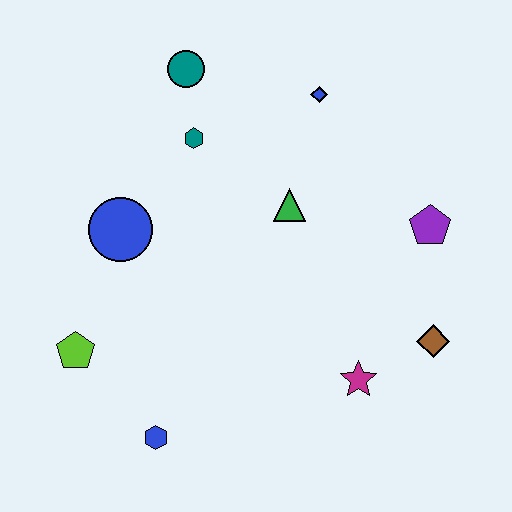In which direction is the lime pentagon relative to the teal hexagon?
The lime pentagon is below the teal hexagon.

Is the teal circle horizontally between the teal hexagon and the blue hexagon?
Yes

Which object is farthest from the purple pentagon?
The lime pentagon is farthest from the purple pentagon.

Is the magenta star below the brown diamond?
Yes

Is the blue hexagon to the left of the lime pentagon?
No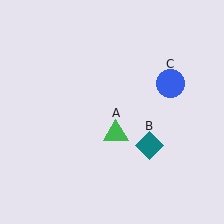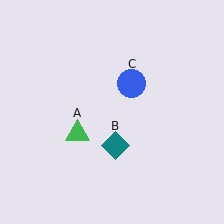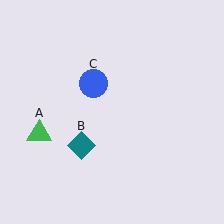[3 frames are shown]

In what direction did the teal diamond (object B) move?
The teal diamond (object B) moved left.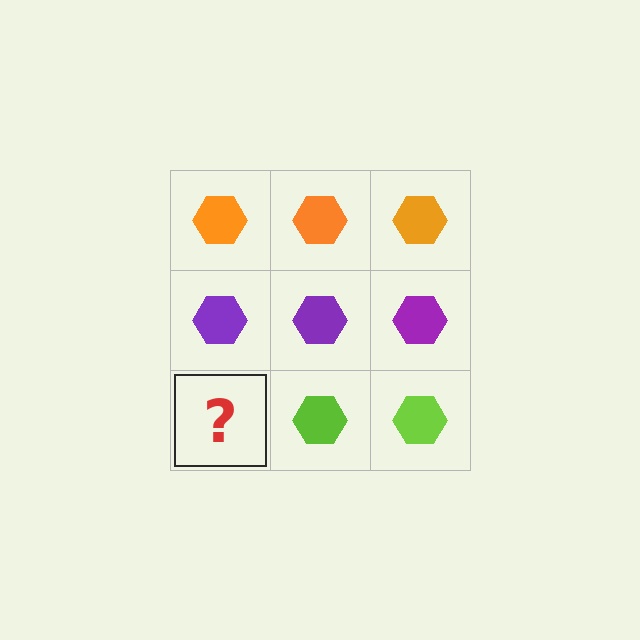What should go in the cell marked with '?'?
The missing cell should contain a lime hexagon.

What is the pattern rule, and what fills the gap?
The rule is that each row has a consistent color. The gap should be filled with a lime hexagon.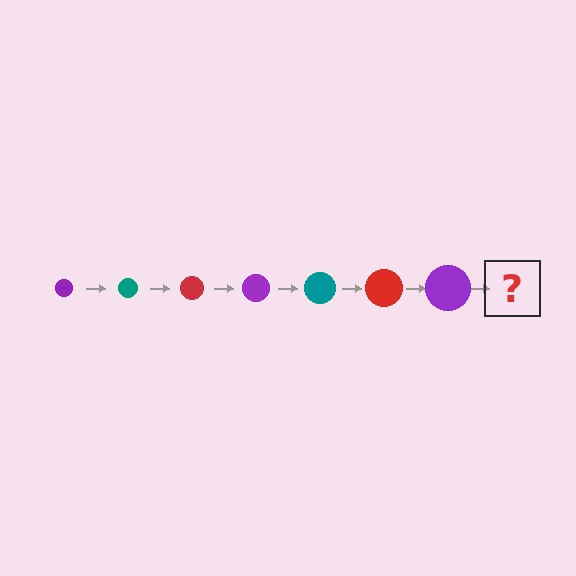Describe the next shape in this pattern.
It should be a teal circle, larger than the previous one.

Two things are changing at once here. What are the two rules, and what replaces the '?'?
The two rules are that the circle grows larger each step and the color cycles through purple, teal, and red. The '?' should be a teal circle, larger than the previous one.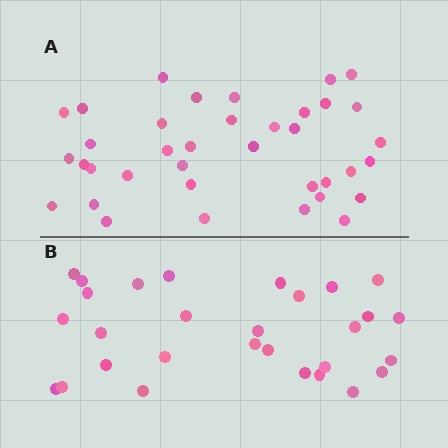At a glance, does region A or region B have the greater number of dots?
Region A (the top region) has more dots.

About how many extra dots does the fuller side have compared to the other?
Region A has roughly 8 or so more dots than region B.